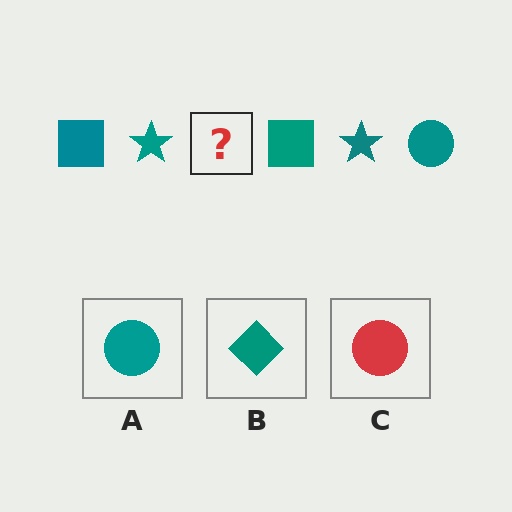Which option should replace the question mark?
Option A.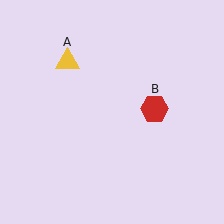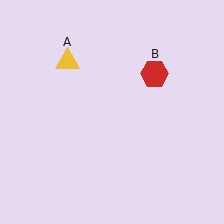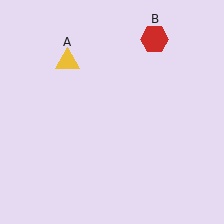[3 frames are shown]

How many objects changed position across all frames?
1 object changed position: red hexagon (object B).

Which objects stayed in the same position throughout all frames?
Yellow triangle (object A) remained stationary.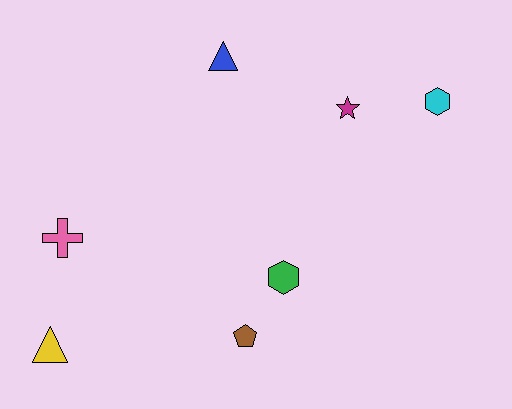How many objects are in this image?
There are 7 objects.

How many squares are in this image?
There are no squares.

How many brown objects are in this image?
There is 1 brown object.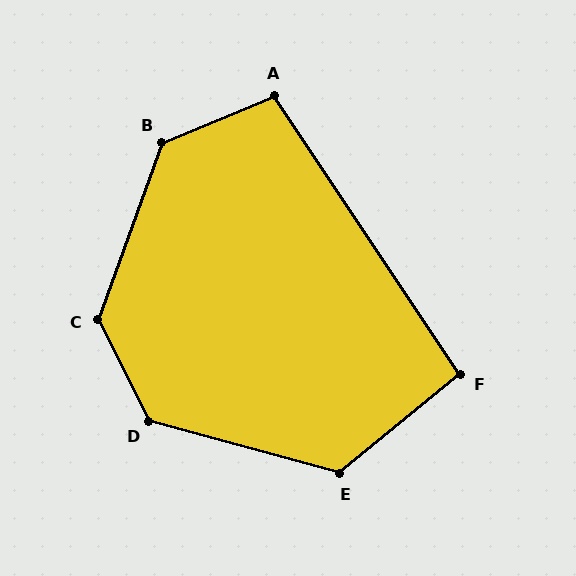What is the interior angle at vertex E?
Approximately 125 degrees (obtuse).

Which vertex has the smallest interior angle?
F, at approximately 96 degrees.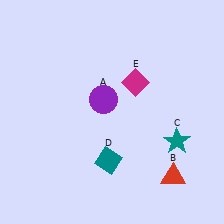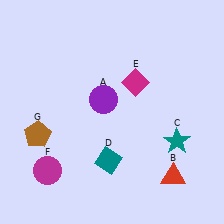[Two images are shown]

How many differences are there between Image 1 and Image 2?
There are 2 differences between the two images.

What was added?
A magenta circle (F), a brown pentagon (G) were added in Image 2.